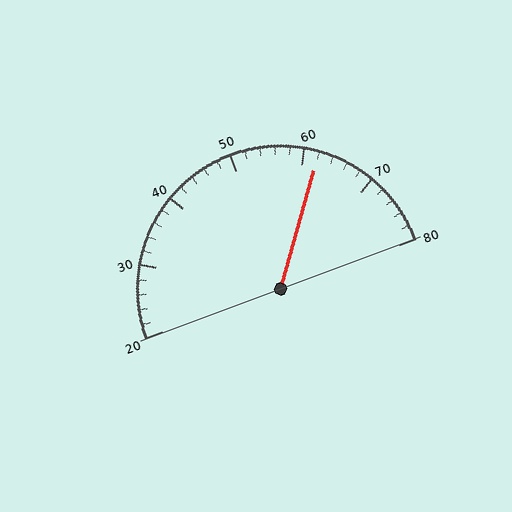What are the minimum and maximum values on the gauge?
The gauge ranges from 20 to 80.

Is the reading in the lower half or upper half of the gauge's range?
The reading is in the upper half of the range (20 to 80).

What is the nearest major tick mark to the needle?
The nearest major tick mark is 60.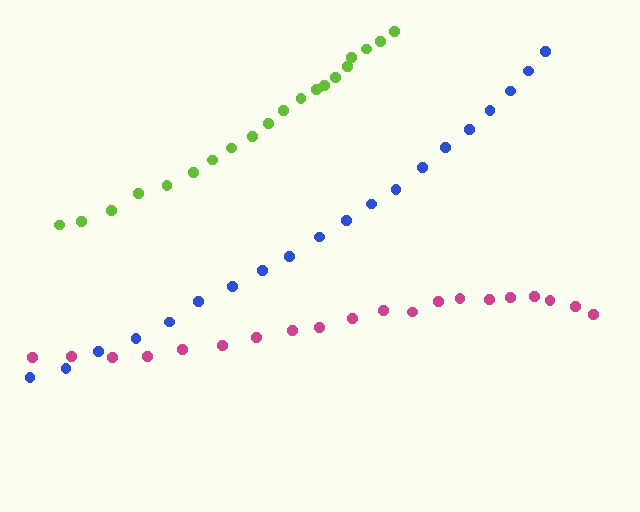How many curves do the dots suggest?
There are 3 distinct paths.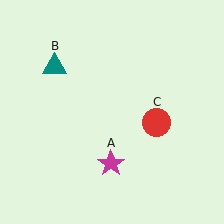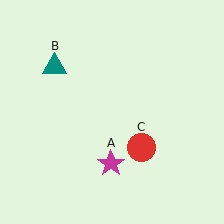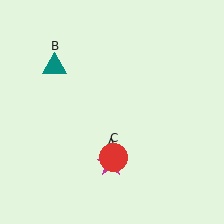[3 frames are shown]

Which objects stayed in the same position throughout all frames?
Magenta star (object A) and teal triangle (object B) remained stationary.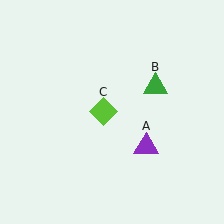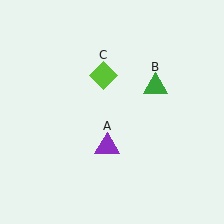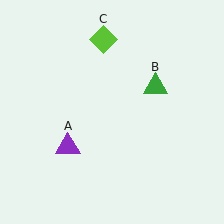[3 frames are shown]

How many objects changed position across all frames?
2 objects changed position: purple triangle (object A), lime diamond (object C).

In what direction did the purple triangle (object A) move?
The purple triangle (object A) moved left.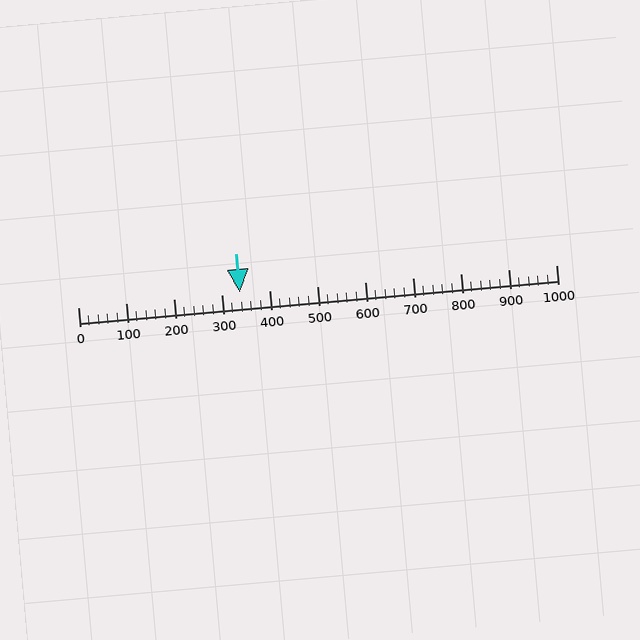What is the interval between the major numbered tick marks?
The major tick marks are spaced 100 units apart.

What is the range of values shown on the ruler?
The ruler shows values from 0 to 1000.